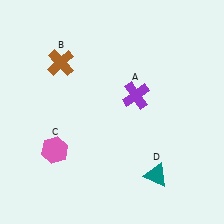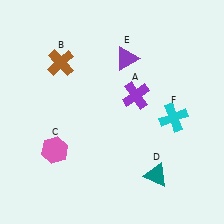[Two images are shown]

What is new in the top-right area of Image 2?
A purple triangle (E) was added in the top-right area of Image 2.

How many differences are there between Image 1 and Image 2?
There are 2 differences between the two images.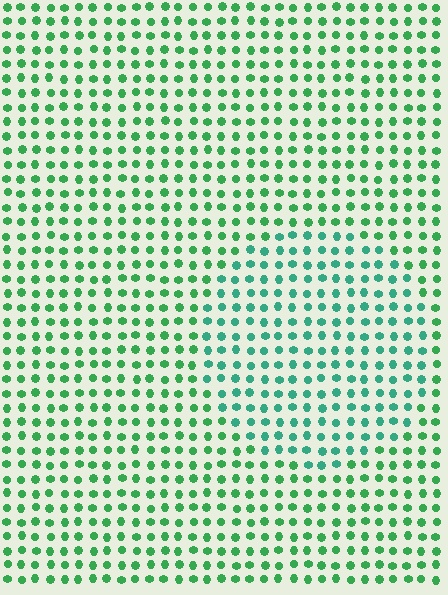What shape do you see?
I see a circle.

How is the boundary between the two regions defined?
The boundary is defined purely by a slight shift in hue (about 27 degrees). Spacing, size, and orientation are identical on both sides.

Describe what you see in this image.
The image is filled with small green elements in a uniform arrangement. A circle-shaped region is visible where the elements are tinted to a slightly different hue, forming a subtle color boundary.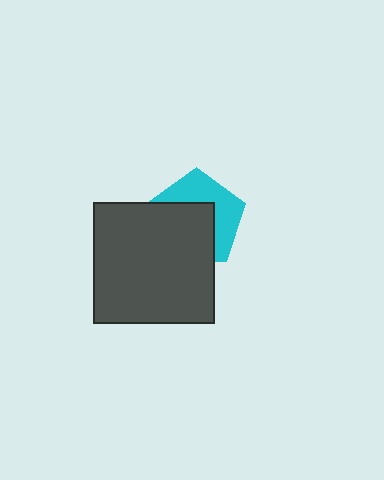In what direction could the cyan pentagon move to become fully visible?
The cyan pentagon could move toward the upper-right. That would shift it out from behind the dark gray square entirely.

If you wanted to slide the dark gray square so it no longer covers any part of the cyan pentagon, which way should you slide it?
Slide it toward the lower-left — that is the most direct way to separate the two shapes.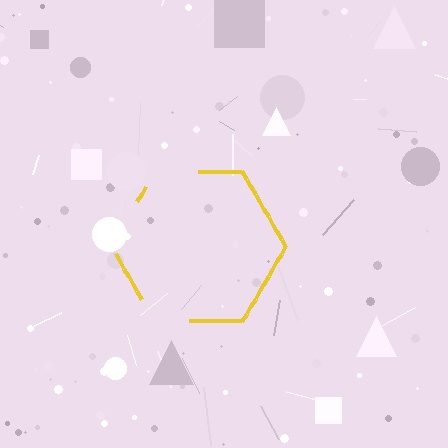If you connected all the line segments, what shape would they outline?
They would outline a hexagon.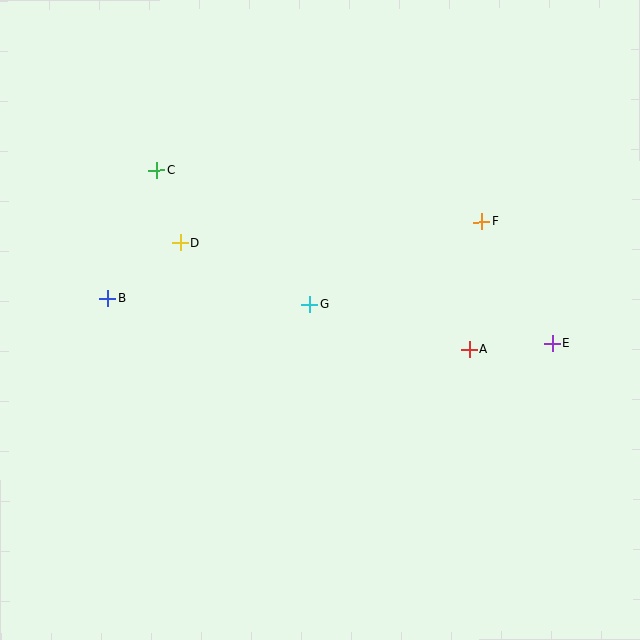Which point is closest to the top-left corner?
Point C is closest to the top-left corner.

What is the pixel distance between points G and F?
The distance between G and F is 191 pixels.